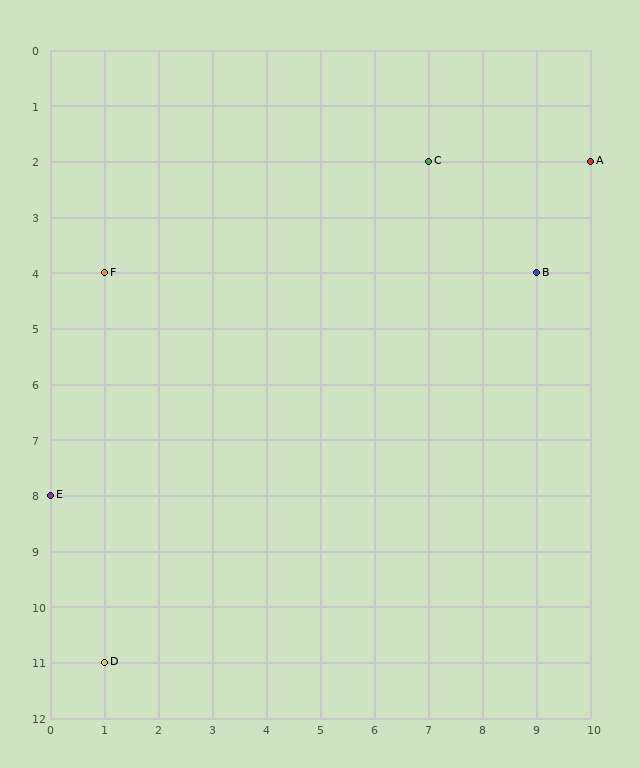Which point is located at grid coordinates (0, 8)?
Point E is at (0, 8).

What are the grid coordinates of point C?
Point C is at grid coordinates (7, 2).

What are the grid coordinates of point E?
Point E is at grid coordinates (0, 8).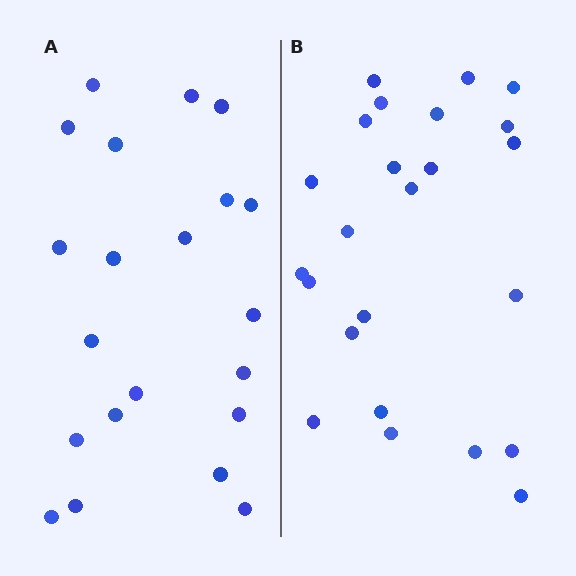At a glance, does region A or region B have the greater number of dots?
Region B (the right region) has more dots.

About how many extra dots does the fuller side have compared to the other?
Region B has just a few more — roughly 2 or 3 more dots than region A.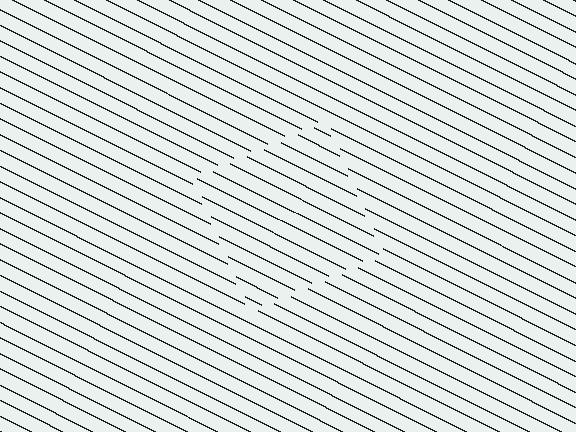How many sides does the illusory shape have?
4 sides — the line-ends trace a square.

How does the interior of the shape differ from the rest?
The interior of the shape contains the same grating, shifted by half a period — the contour is defined by the phase discontinuity where line-ends from the inner and outer gratings abut.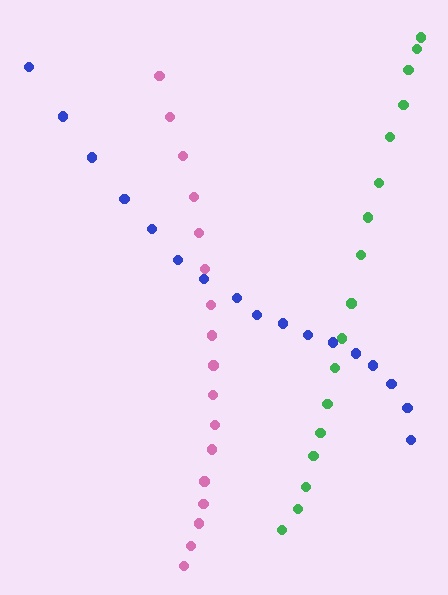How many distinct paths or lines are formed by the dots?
There are 3 distinct paths.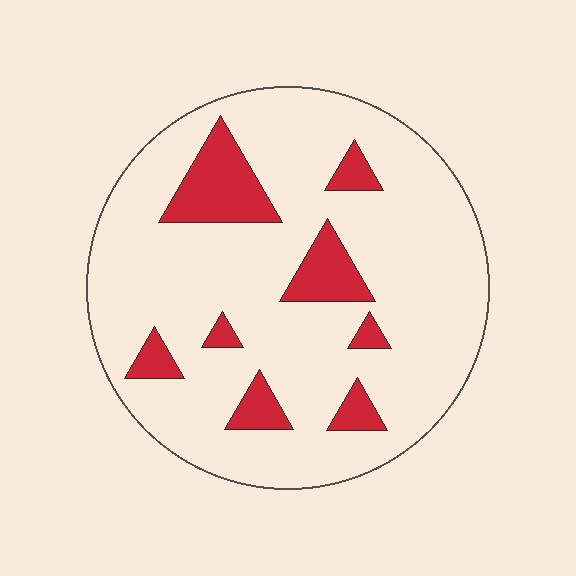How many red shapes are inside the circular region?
8.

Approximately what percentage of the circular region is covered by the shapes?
Approximately 15%.